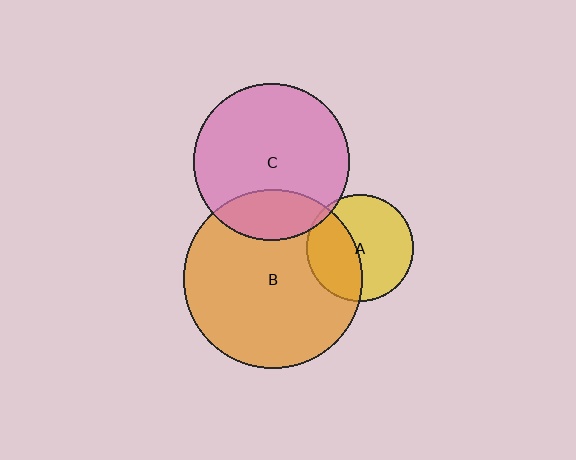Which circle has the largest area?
Circle B (orange).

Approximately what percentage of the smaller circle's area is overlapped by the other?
Approximately 5%.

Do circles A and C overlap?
Yes.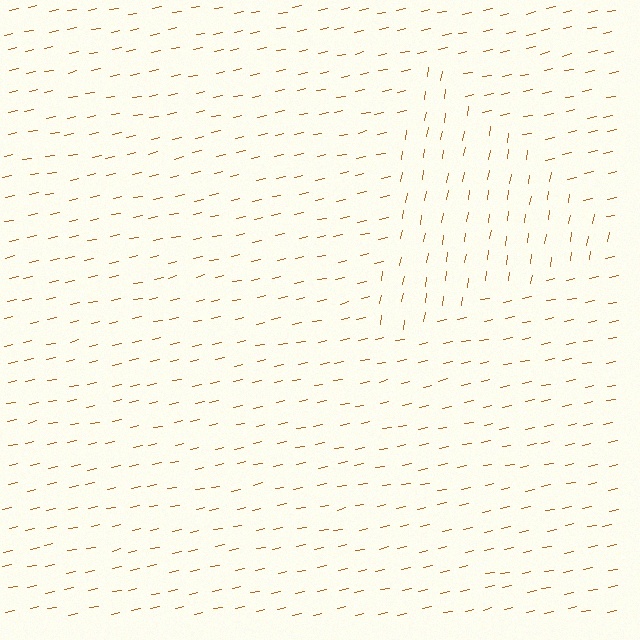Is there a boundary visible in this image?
Yes, there is a texture boundary formed by a change in line orientation.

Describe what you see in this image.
The image is filled with small brown line segments. A triangle region in the image has lines oriented differently from the surrounding lines, creating a visible texture boundary.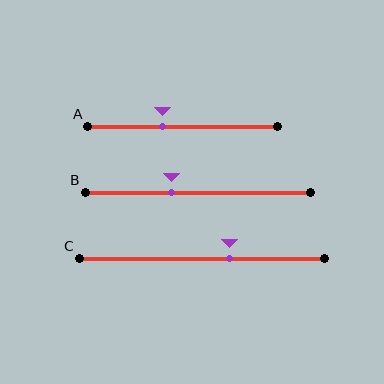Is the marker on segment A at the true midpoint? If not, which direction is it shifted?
No, the marker on segment A is shifted to the left by about 11% of the segment length.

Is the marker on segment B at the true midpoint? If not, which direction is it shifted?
No, the marker on segment B is shifted to the left by about 11% of the segment length.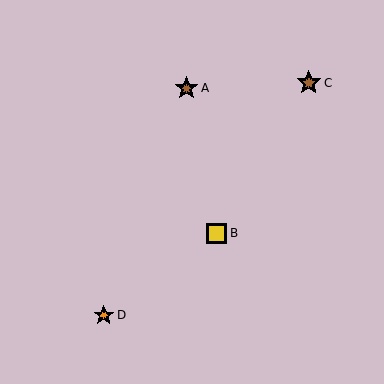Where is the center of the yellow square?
The center of the yellow square is at (217, 233).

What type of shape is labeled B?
Shape B is a yellow square.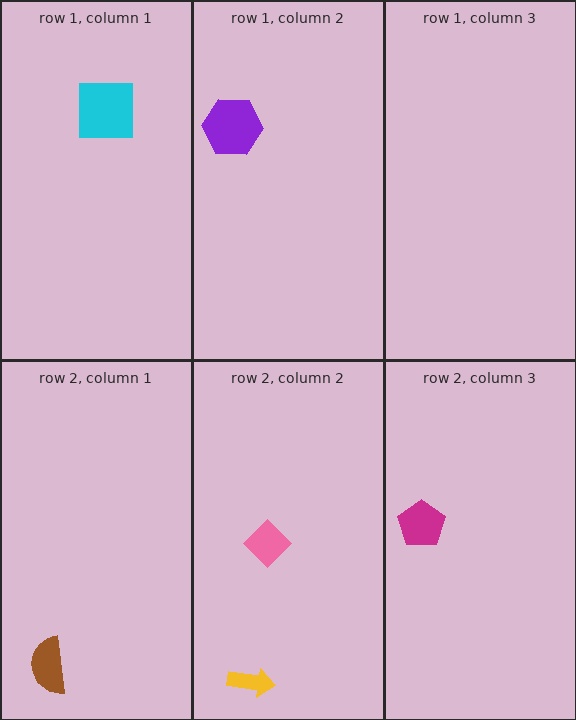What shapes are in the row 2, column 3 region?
The magenta pentagon.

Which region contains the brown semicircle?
The row 2, column 1 region.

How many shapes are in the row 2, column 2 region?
2.